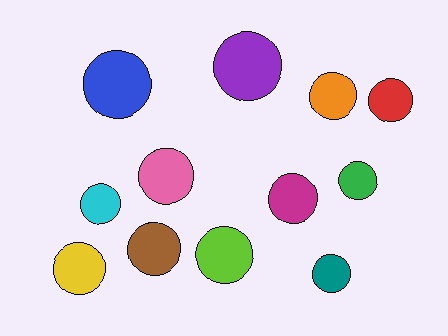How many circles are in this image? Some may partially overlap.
There are 12 circles.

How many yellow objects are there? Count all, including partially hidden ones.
There is 1 yellow object.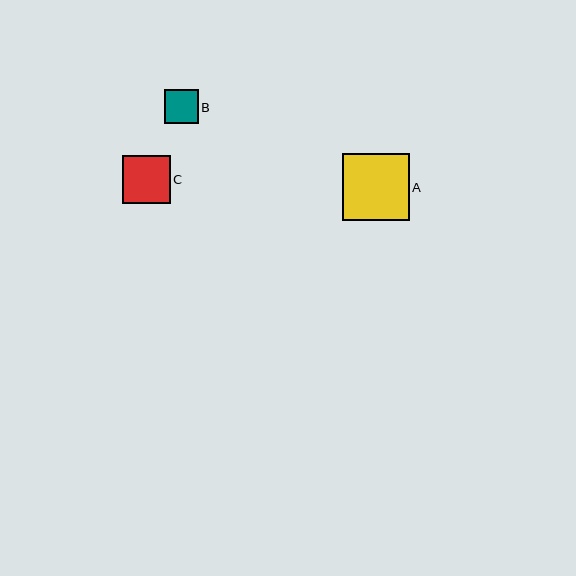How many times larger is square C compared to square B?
Square C is approximately 1.4 times the size of square B.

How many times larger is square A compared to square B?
Square A is approximately 2.0 times the size of square B.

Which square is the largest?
Square A is the largest with a size of approximately 67 pixels.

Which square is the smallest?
Square B is the smallest with a size of approximately 34 pixels.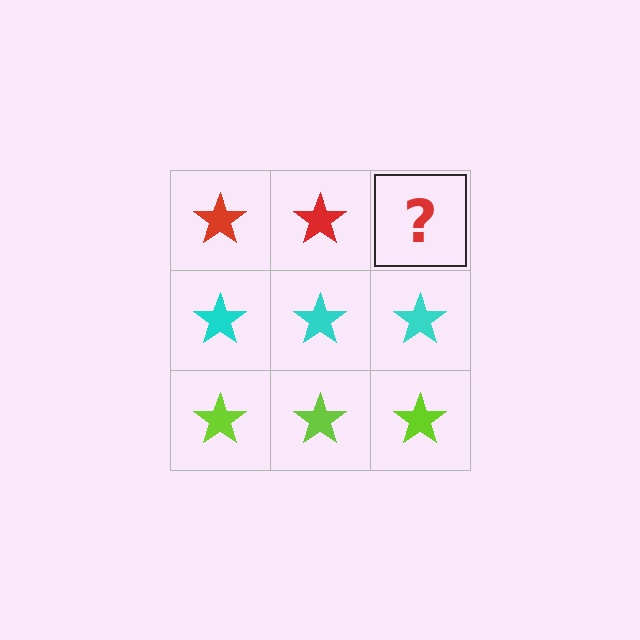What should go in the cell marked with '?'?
The missing cell should contain a red star.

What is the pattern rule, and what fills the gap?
The rule is that each row has a consistent color. The gap should be filled with a red star.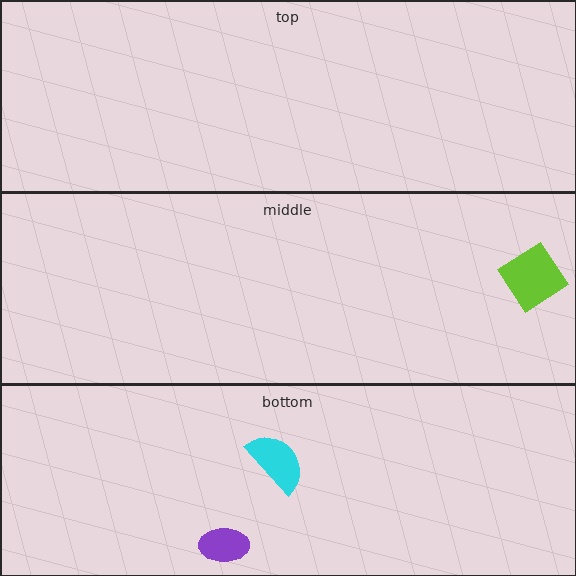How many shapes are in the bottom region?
2.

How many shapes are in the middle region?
1.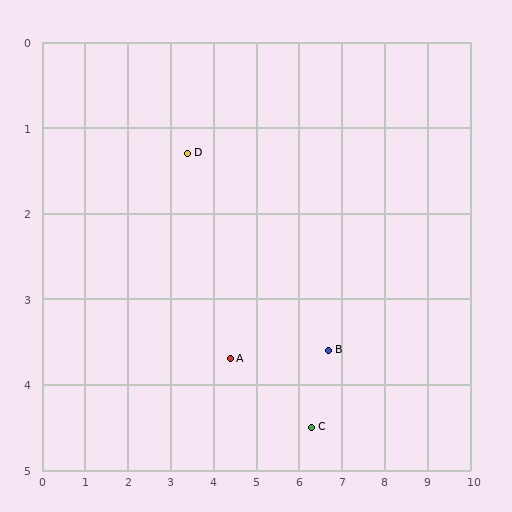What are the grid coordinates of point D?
Point D is at approximately (3.4, 1.3).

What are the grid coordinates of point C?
Point C is at approximately (6.3, 4.5).